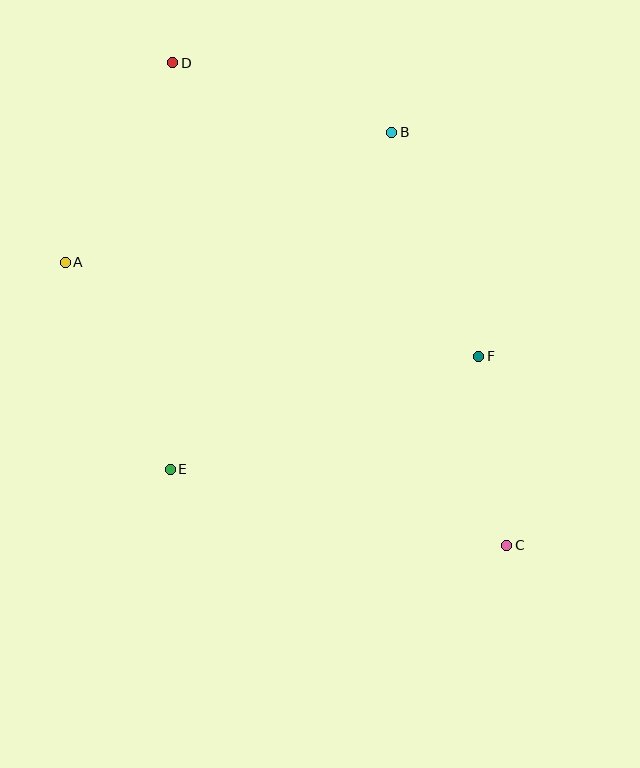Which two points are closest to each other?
Points C and F are closest to each other.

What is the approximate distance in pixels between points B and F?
The distance between B and F is approximately 240 pixels.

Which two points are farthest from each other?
Points C and D are farthest from each other.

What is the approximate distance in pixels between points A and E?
The distance between A and E is approximately 232 pixels.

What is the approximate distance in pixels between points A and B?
The distance between A and B is approximately 352 pixels.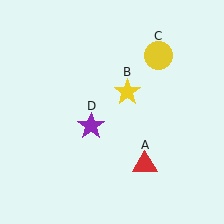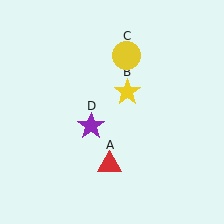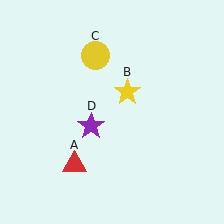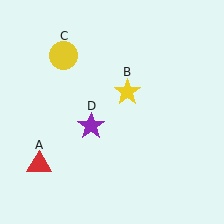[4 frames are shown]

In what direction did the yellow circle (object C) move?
The yellow circle (object C) moved left.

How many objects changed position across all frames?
2 objects changed position: red triangle (object A), yellow circle (object C).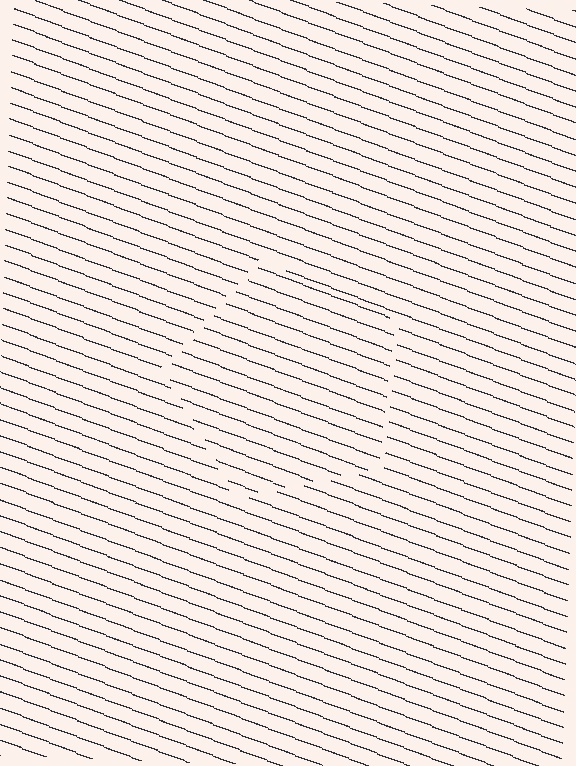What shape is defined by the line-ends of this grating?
An illusory pentagon. The interior of the shape contains the same grating, shifted by half a period — the contour is defined by the phase discontinuity where line-ends from the inner and outer gratings abut.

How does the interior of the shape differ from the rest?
The interior of the shape contains the same grating, shifted by half a period — the contour is defined by the phase discontinuity where line-ends from the inner and outer gratings abut.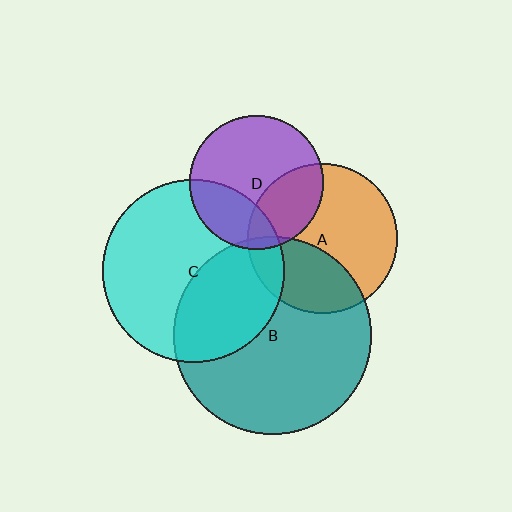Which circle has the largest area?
Circle B (teal).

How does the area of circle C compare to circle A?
Approximately 1.5 times.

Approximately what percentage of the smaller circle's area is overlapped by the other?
Approximately 40%.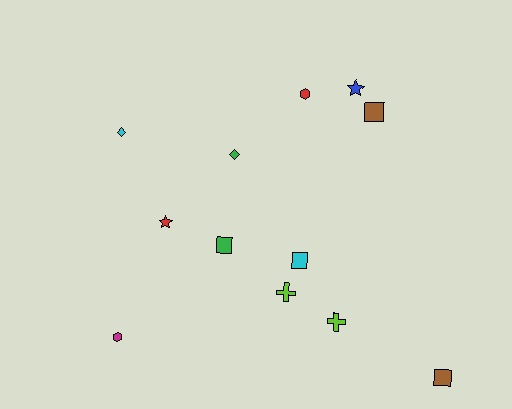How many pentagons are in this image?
There are no pentagons.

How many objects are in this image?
There are 12 objects.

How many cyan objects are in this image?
There are 2 cyan objects.